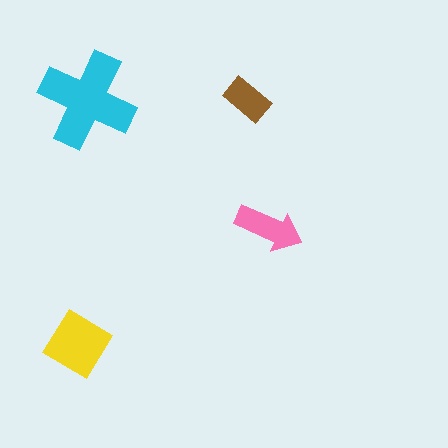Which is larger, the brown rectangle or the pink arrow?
The pink arrow.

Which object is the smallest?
The brown rectangle.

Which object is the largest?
The cyan cross.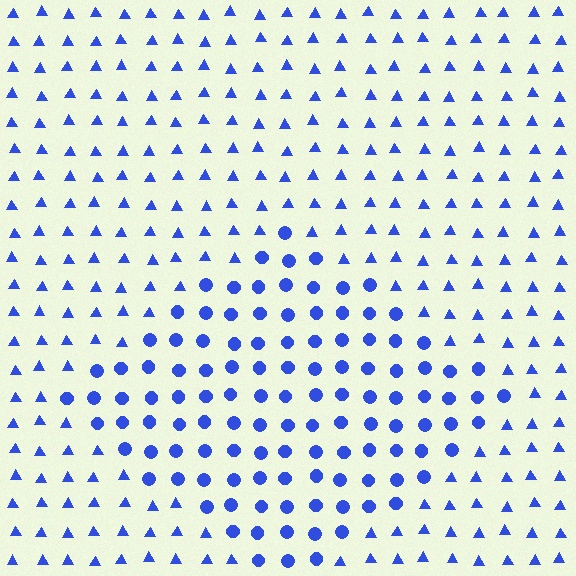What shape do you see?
I see a diamond.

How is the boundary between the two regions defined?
The boundary is defined by a change in element shape: circles inside vs. triangles outside. All elements share the same color and spacing.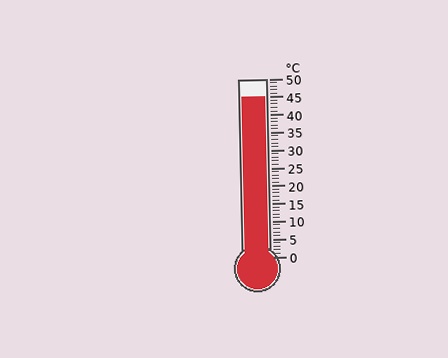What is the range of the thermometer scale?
The thermometer scale ranges from 0°C to 50°C.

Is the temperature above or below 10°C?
The temperature is above 10°C.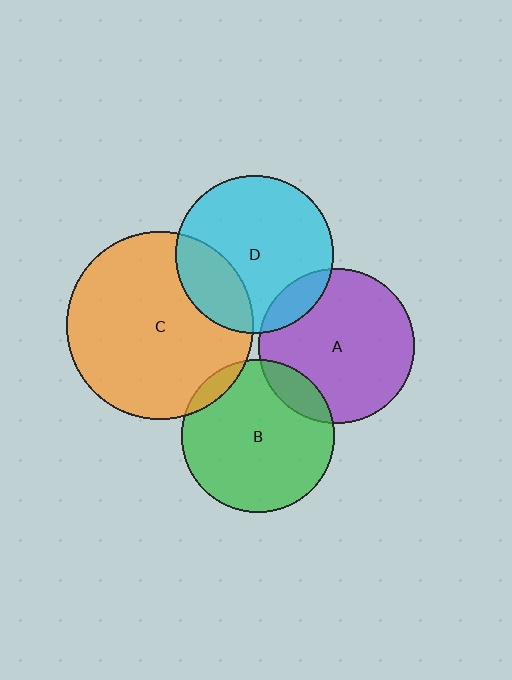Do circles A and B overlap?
Yes.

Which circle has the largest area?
Circle C (orange).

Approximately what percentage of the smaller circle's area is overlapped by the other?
Approximately 10%.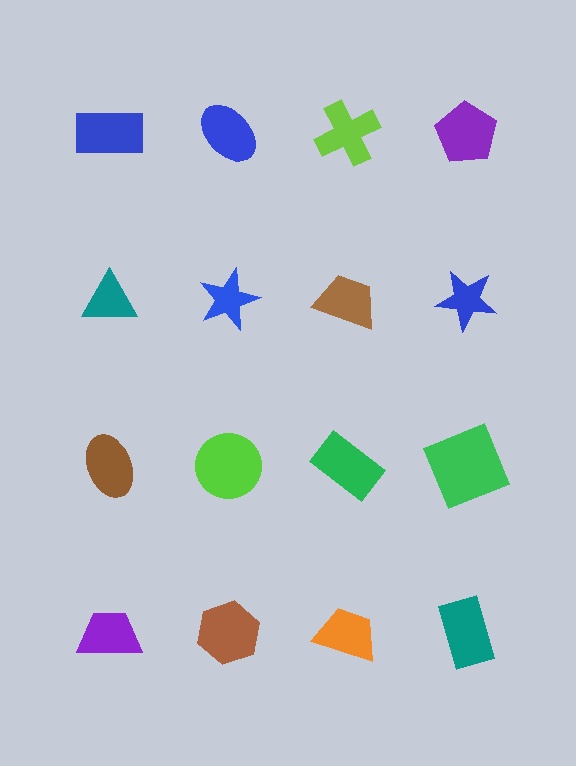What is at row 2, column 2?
A blue star.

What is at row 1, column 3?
A lime cross.